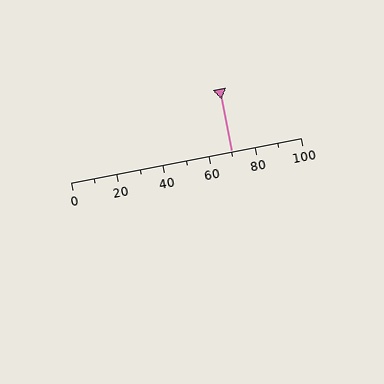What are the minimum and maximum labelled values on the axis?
The axis runs from 0 to 100.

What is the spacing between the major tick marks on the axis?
The major ticks are spaced 20 apart.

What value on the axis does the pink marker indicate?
The marker indicates approximately 70.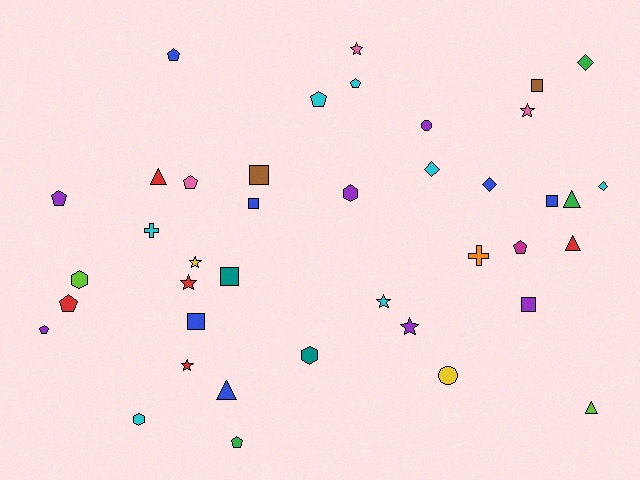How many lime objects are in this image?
There are 2 lime objects.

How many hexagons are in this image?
There are 4 hexagons.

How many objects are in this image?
There are 40 objects.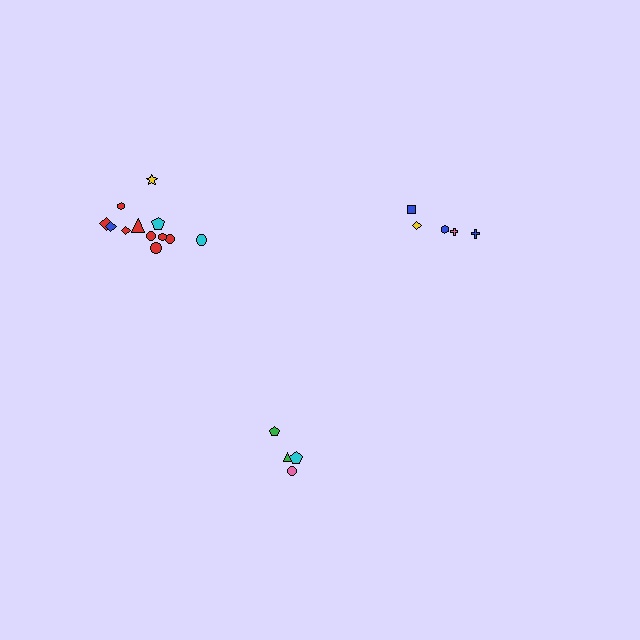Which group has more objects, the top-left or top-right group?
The top-left group.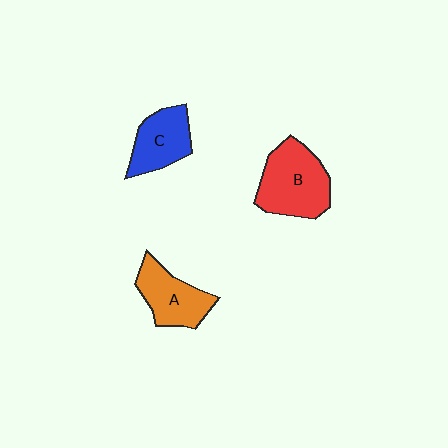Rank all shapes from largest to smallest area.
From largest to smallest: B (red), A (orange), C (blue).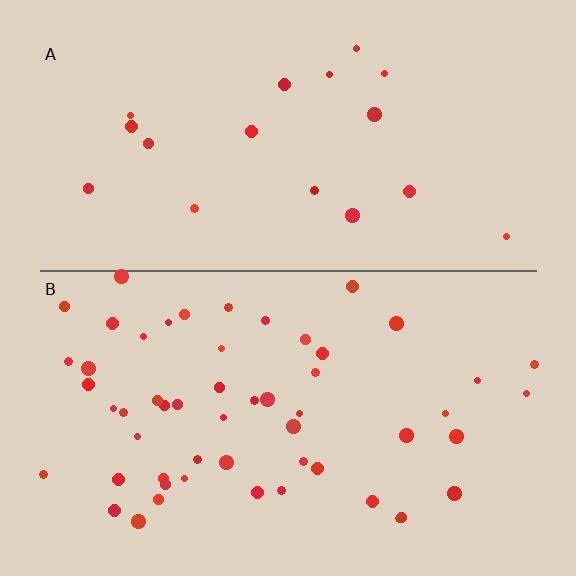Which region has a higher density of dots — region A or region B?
B (the bottom).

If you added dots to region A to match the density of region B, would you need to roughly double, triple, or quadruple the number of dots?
Approximately triple.